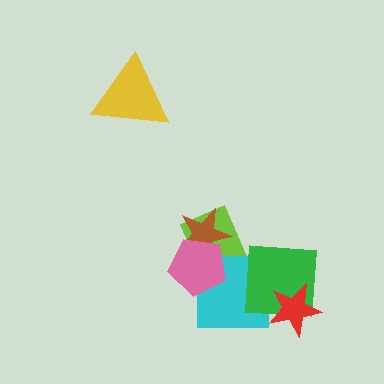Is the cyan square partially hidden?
Yes, it is partially covered by another shape.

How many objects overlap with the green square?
3 objects overlap with the green square.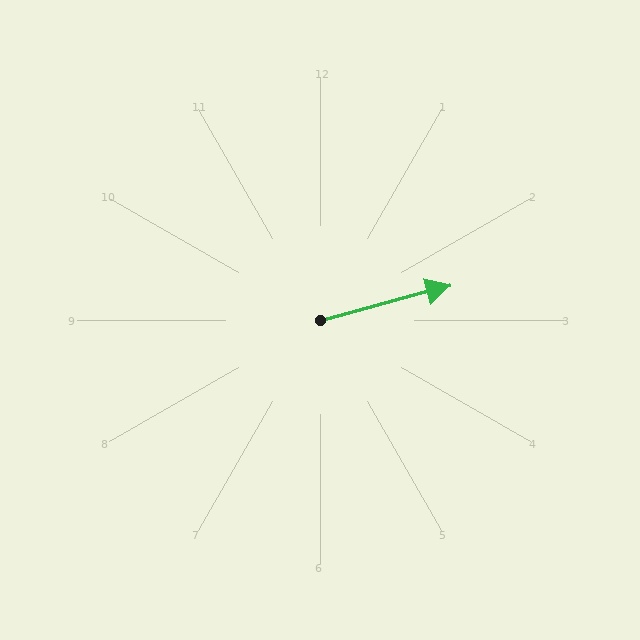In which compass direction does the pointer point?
East.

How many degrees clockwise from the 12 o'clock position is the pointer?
Approximately 75 degrees.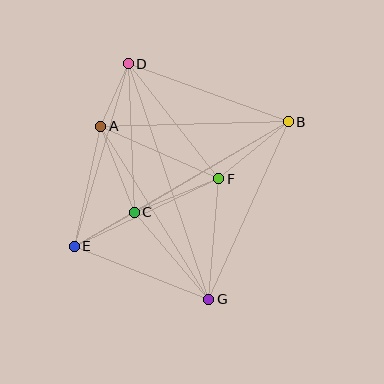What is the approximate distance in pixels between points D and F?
The distance between D and F is approximately 146 pixels.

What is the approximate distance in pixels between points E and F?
The distance between E and F is approximately 160 pixels.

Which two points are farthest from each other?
Points D and G are farthest from each other.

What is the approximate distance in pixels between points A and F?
The distance between A and F is approximately 129 pixels.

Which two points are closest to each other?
Points A and D are closest to each other.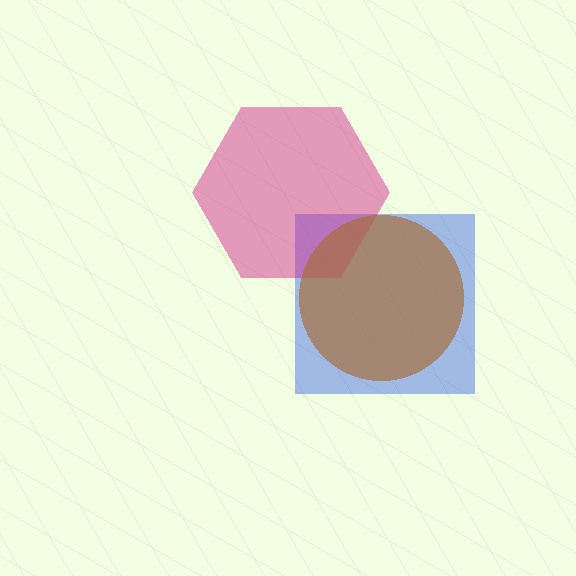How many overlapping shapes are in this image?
There are 3 overlapping shapes in the image.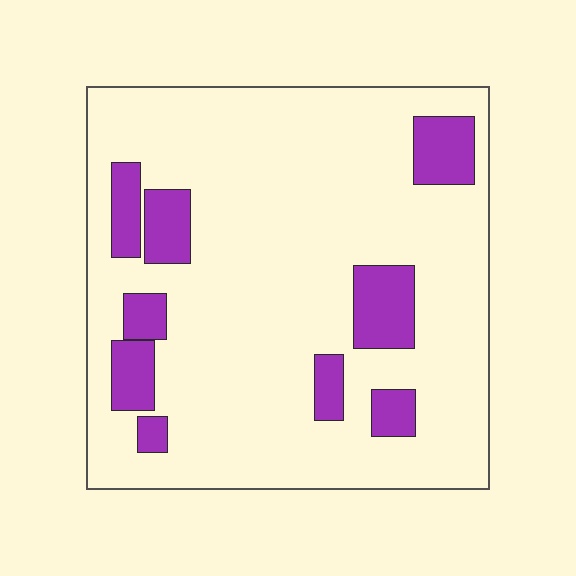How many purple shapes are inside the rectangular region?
9.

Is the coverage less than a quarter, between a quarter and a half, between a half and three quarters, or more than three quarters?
Less than a quarter.